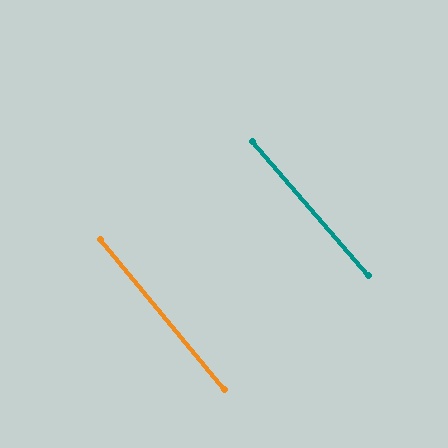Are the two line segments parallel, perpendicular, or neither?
Parallel — their directions differ by only 1.1°.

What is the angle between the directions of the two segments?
Approximately 1 degree.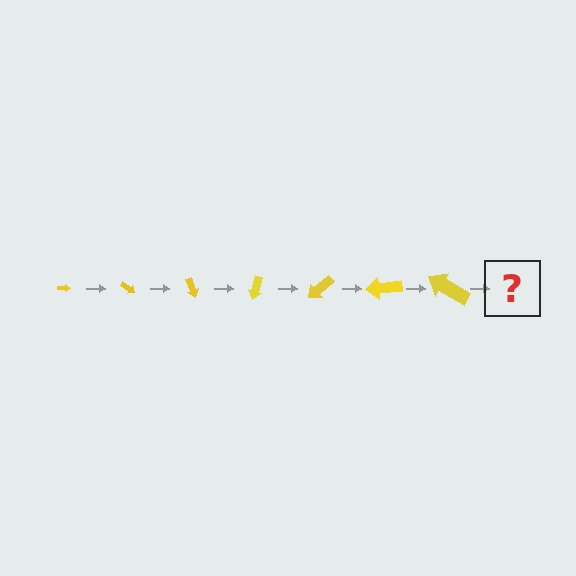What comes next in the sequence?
The next element should be an arrow, larger than the previous one and rotated 245 degrees from the start.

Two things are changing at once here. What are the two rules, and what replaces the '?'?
The two rules are that the arrow grows larger each step and it rotates 35 degrees each step. The '?' should be an arrow, larger than the previous one and rotated 245 degrees from the start.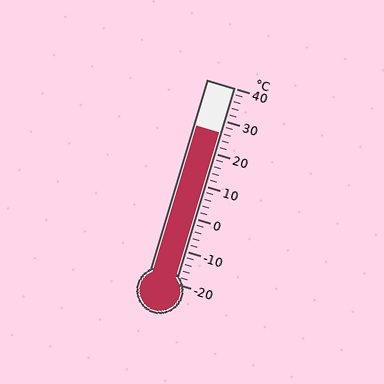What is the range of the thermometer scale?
The thermometer scale ranges from -20°C to 40°C.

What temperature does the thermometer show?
The thermometer shows approximately 26°C.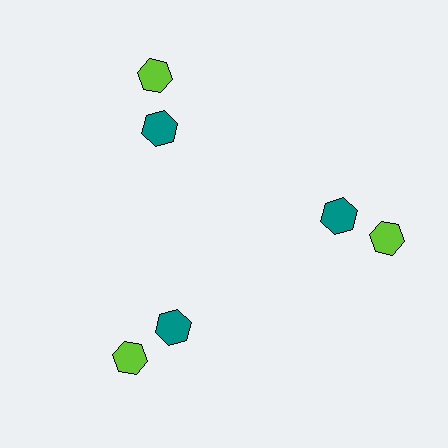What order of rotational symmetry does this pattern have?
This pattern has 3-fold rotational symmetry.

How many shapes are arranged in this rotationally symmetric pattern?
There are 6 shapes, arranged in 3 groups of 2.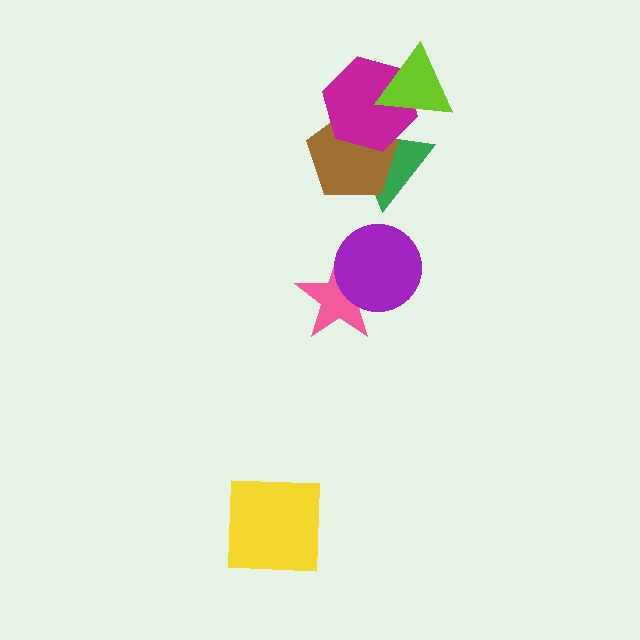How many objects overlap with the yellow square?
0 objects overlap with the yellow square.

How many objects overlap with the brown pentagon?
2 objects overlap with the brown pentagon.